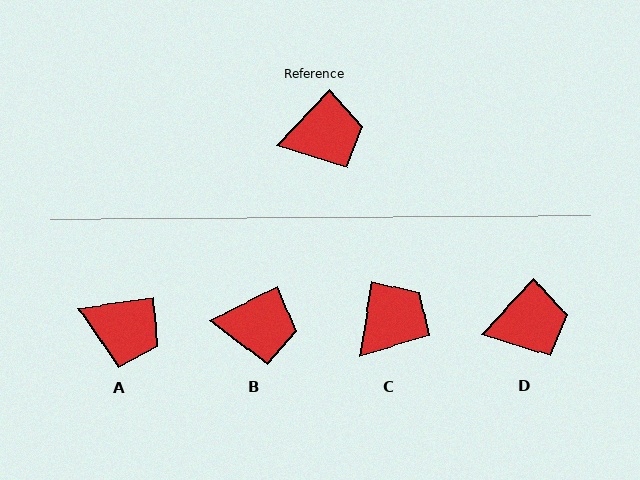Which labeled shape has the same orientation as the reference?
D.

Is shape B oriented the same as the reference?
No, it is off by about 20 degrees.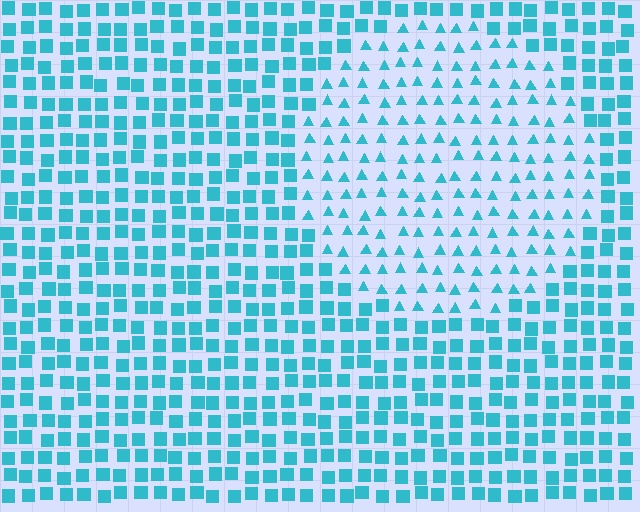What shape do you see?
I see a circle.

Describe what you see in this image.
The image is filled with small cyan elements arranged in a uniform grid. A circle-shaped region contains triangles, while the surrounding area contains squares. The boundary is defined purely by the change in element shape.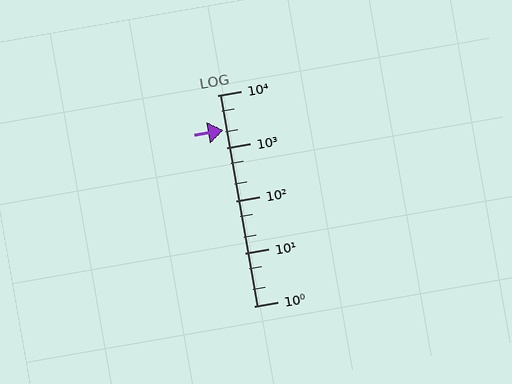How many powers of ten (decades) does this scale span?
The scale spans 4 decades, from 1 to 10000.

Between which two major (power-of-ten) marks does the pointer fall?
The pointer is between 1000 and 10000.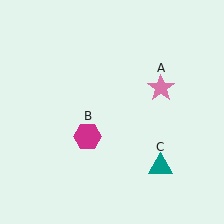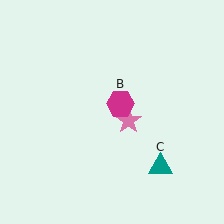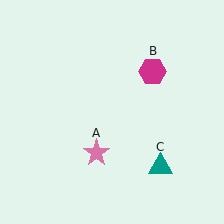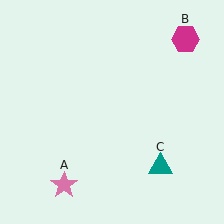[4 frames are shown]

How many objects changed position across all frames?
2 objects changed position: pink star (object A), magenta hexagon (object B).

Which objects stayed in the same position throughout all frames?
Teal triangle (object C) remained stationary.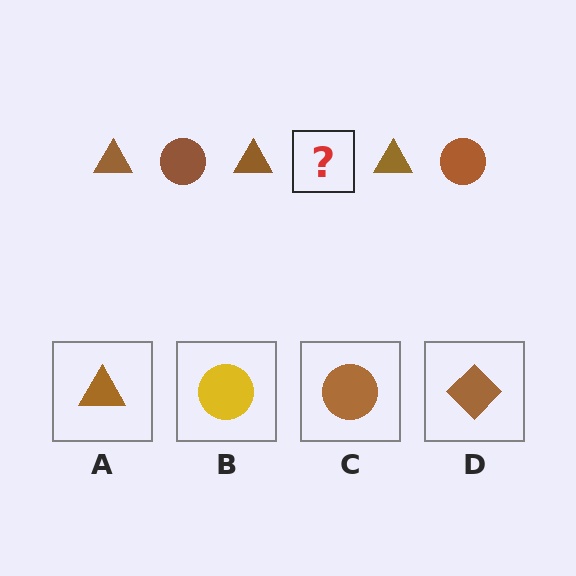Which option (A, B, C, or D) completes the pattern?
C.